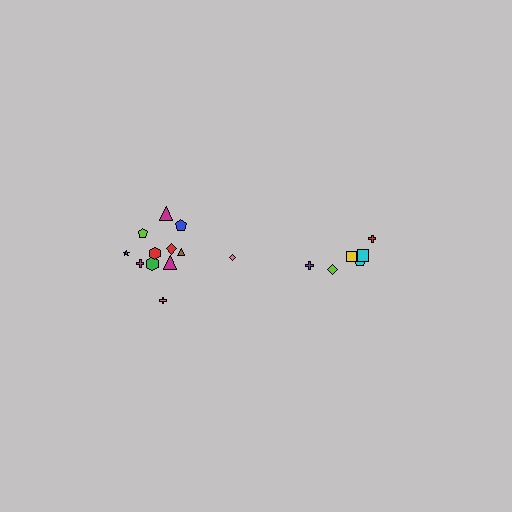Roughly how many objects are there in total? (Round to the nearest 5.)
Roughly 20 objects in total.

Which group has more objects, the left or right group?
The left group.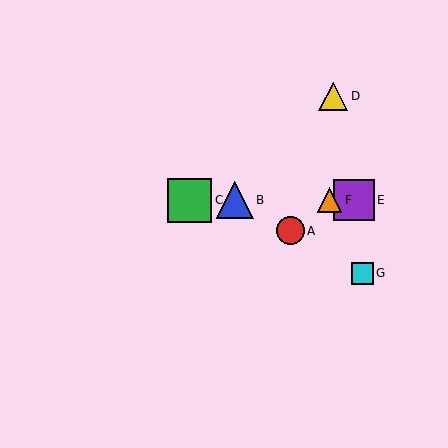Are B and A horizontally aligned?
No, B is at y≈200 and A is at y≈231.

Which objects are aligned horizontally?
Objects B, C, E, F are aligned horizontally.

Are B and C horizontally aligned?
Yes, both are at y≈200.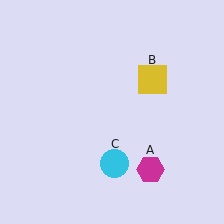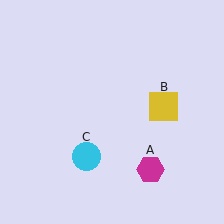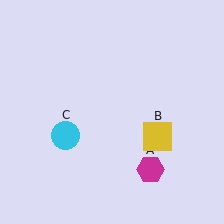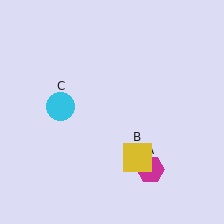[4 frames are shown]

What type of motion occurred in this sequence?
The yellow square (object B), cyan circle (object C) rotated clockwise around the center of the scene.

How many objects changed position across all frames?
2 objects changed position: yellow square (object B), cyan circle (object C).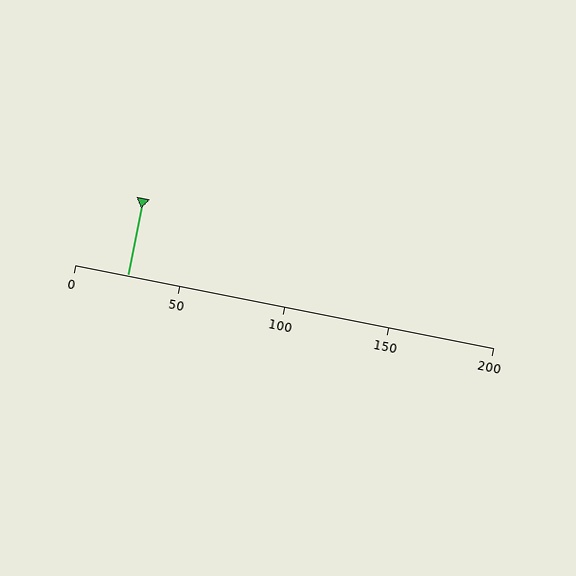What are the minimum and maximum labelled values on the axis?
The axis runs from 0 to 200.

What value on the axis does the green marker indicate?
The marker indicates approximately 25.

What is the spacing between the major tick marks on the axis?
The major ticks are spaced 50 apart.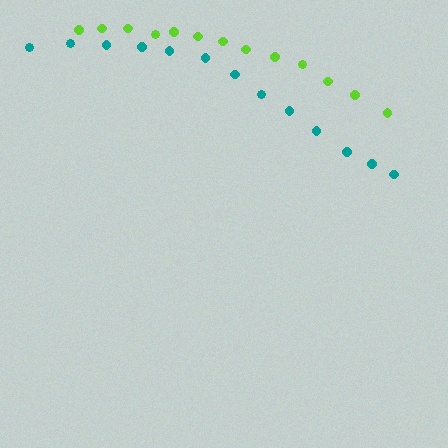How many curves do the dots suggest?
There are 2 distinct paths.